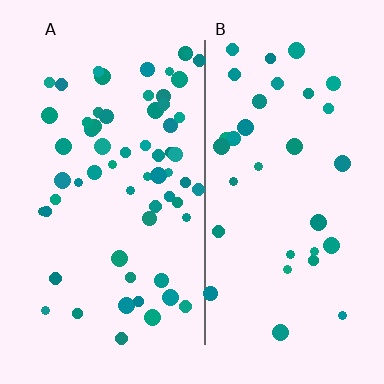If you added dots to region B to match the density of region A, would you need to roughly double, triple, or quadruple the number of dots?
Approximately double.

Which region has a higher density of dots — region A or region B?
A (the left).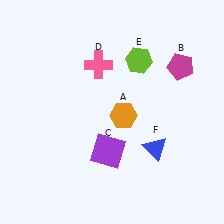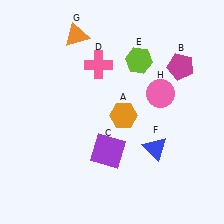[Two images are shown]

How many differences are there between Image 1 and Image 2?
There are 2 differences between the two images.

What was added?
An orange triangle (G), a pink circle (H) were added in Image 2.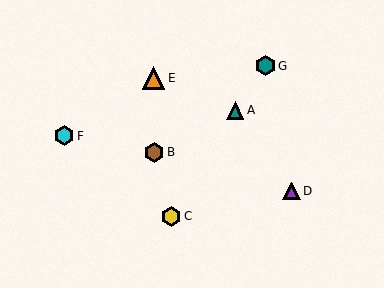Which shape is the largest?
The orange triangle (labeled E) is the largest.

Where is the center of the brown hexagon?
The center of the brown hexagon is at (154, 152).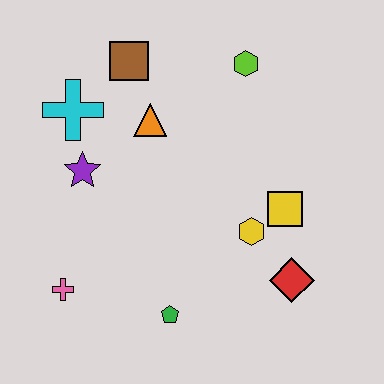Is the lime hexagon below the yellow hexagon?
No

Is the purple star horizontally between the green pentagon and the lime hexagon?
No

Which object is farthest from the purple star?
The red diamond is farthest from the purple star.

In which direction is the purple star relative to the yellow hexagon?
The purple star is to the left of the yellow hexagon.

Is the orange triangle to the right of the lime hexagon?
No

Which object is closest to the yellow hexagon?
The yellow square is closest to the yellow hexagon.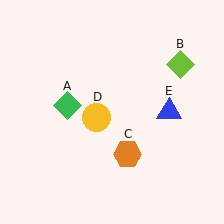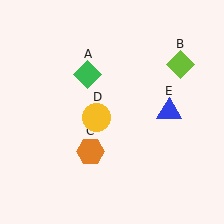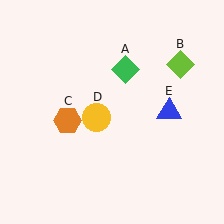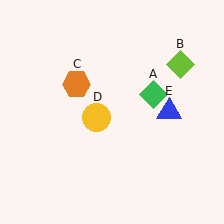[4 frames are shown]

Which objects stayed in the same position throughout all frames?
Lime diamond (object B) and yellow circle (object D) and blue triangle (object E) remained stationary.